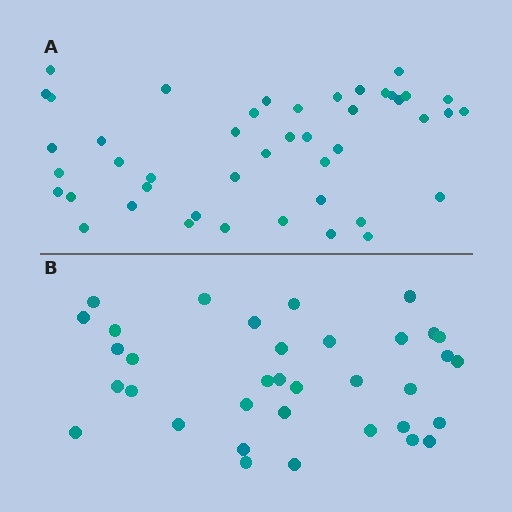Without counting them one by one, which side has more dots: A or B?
Region A (the top region) has more dots.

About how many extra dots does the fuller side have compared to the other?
Region A has roughly 10 or so more dots than region B.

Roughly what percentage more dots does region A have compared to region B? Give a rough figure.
About 30% more.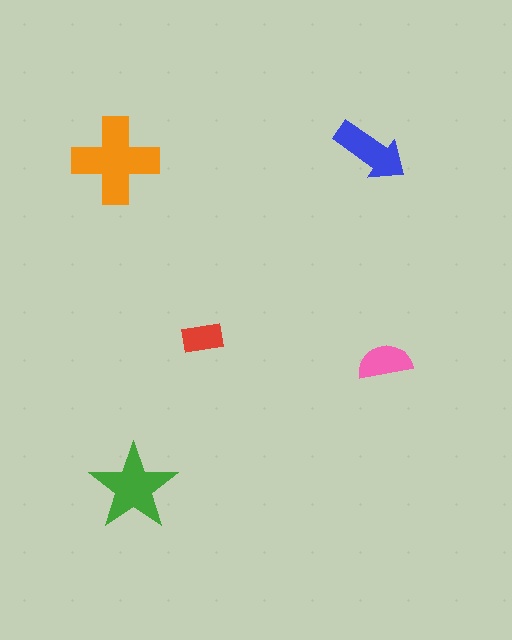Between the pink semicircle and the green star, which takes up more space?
The green star.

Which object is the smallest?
The red rectangle.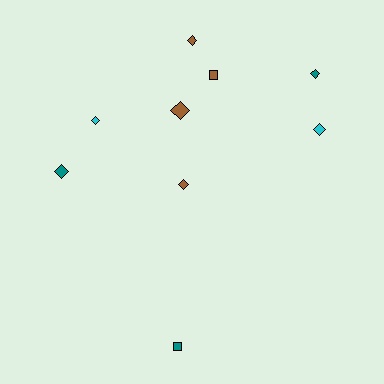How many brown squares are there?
There is 1 brown square.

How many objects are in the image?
There are 9 objects.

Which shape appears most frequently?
Diamond, with 7 objects.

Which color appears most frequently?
Brown, with 4 objects.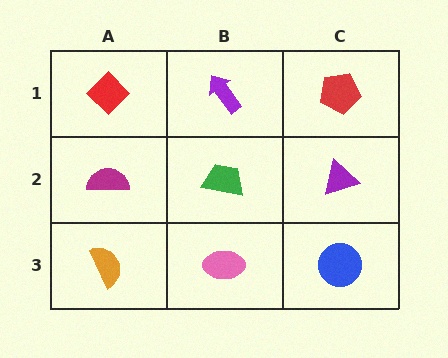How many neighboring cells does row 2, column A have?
3.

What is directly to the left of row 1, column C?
A purple arrow.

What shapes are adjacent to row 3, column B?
A green trapezoid (row 2, column B), an orange semicircle (row 3, column A), a blue circle (row 3, column C).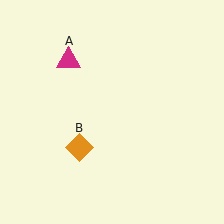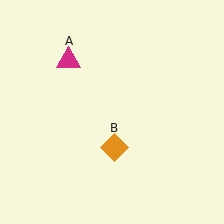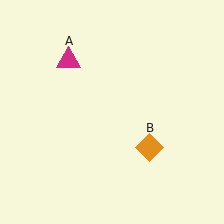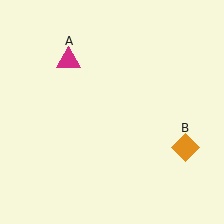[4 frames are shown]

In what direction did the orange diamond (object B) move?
The orange diamond (object B) moved right.